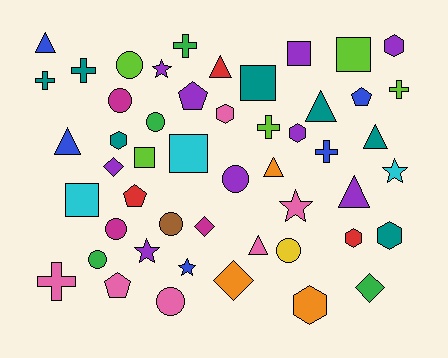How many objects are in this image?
There are 50 objects.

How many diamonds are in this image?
There are 4 diamonds.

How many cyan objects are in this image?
There are 3 cyan objects.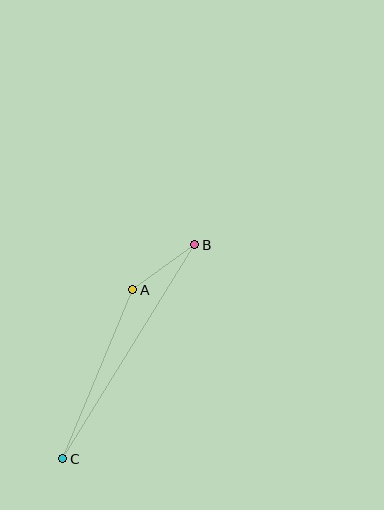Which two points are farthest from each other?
Points B and C are farthest from each other.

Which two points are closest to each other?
Points A and B are closest to each other.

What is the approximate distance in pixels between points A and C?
The distance between A and C is approximately 183 pixels.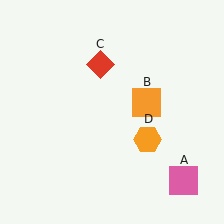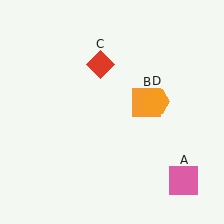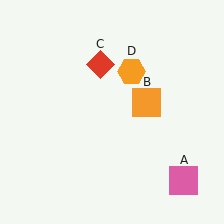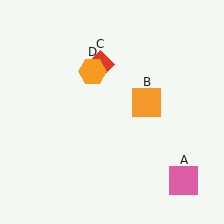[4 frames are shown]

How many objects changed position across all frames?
1 object changed position: orange hexagon (object D).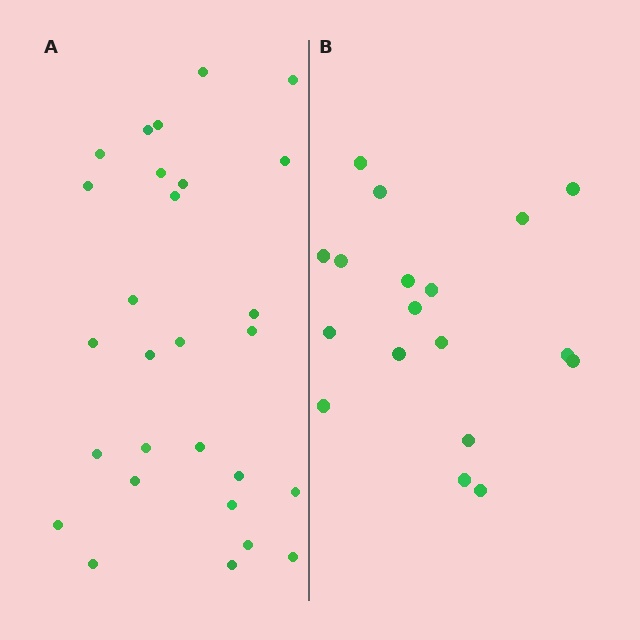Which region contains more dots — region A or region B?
Region A (the left region) has more dots.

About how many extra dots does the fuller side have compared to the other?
Region A has roughly 10 or so more dots than region B.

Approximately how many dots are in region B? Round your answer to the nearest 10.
About 20 dots. (The exact count is 18, which rounds to 20.)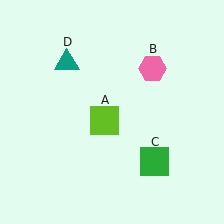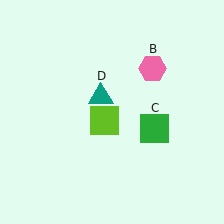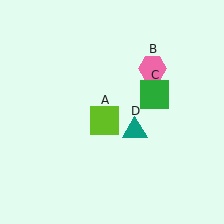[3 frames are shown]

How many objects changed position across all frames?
2 objects changed position: green square (object C), teal triangle (object D).